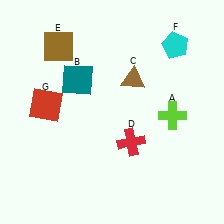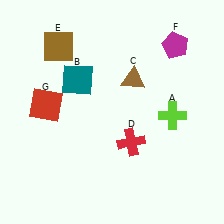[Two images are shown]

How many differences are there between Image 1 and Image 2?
There is 1 difference between the two images.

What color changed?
The pentagon (F) changed from cyan in Image 1 to magenta in Image 2.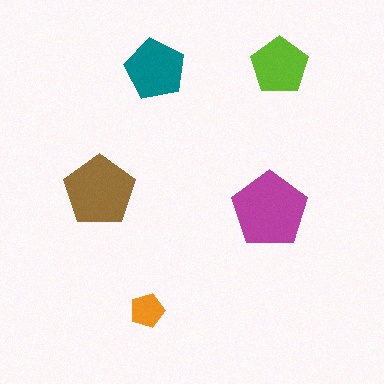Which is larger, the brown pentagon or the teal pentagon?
The brown one.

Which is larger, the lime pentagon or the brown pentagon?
The brown one.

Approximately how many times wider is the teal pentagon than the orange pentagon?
About 2 times wider.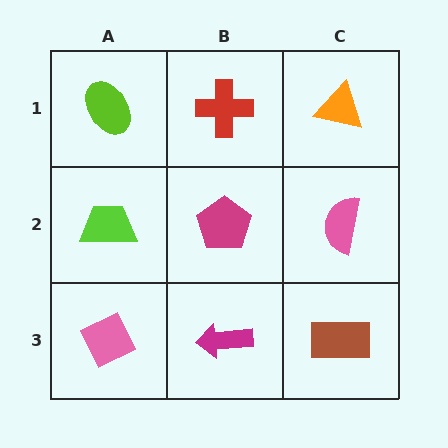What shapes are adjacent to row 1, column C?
A pink semicircle (row 2, column C), a red cross (row 1, column B).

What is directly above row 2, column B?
A red cross.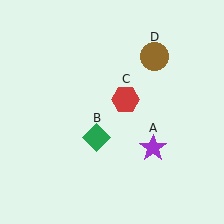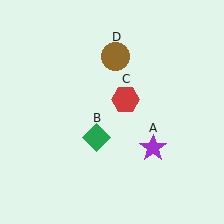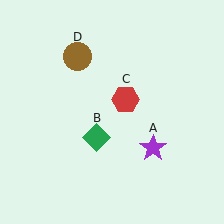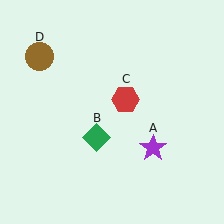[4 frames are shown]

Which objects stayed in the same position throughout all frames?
Purple star (object A) and green diamond (object B) and red hexagon (object C) remained stationary.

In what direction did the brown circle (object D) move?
The brown circle (object D) moved left.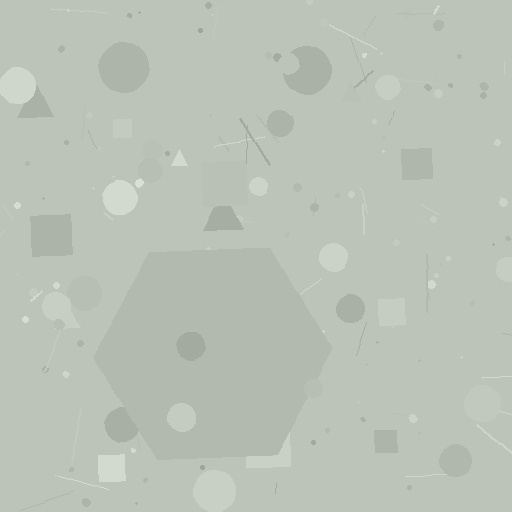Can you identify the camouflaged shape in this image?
The camouflaged shape is a hexagon.